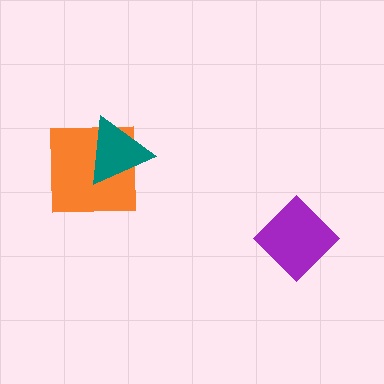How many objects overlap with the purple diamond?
0 objects overlap with the purple diamond.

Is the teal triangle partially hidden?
No, no other shape covers it.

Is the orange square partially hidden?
Yes, it is partially covered by another shape.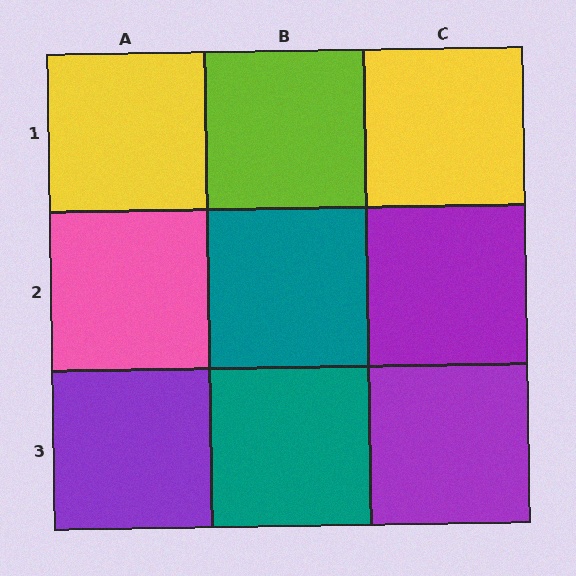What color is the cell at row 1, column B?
Lime.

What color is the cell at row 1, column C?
Yellow.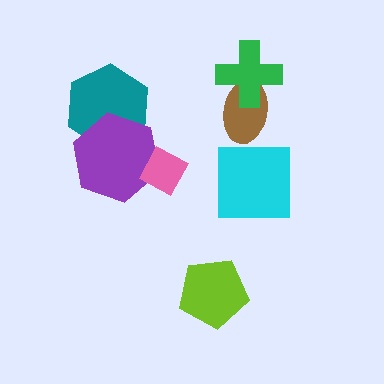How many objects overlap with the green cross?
1 object overlaps with the green cross.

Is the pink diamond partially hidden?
No, no other shape covers it.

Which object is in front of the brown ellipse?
The green cross is in front of the brown ellipse.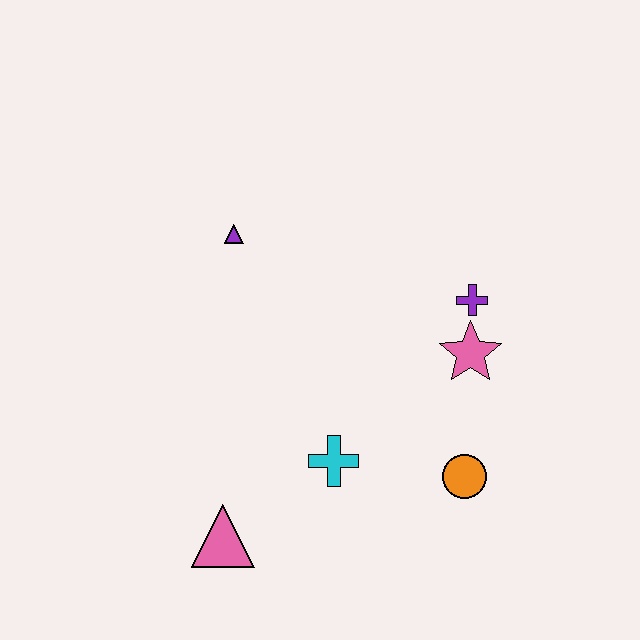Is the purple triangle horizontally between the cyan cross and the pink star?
No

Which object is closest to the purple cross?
The pink star is closest to the purple cross.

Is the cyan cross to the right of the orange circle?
No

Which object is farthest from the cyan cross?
The purple triangle is farthest from the cyan cross.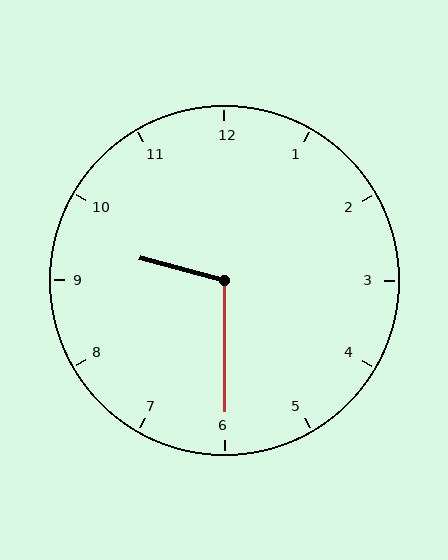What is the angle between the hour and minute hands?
Approximately 105 degrees.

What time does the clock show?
9:30.